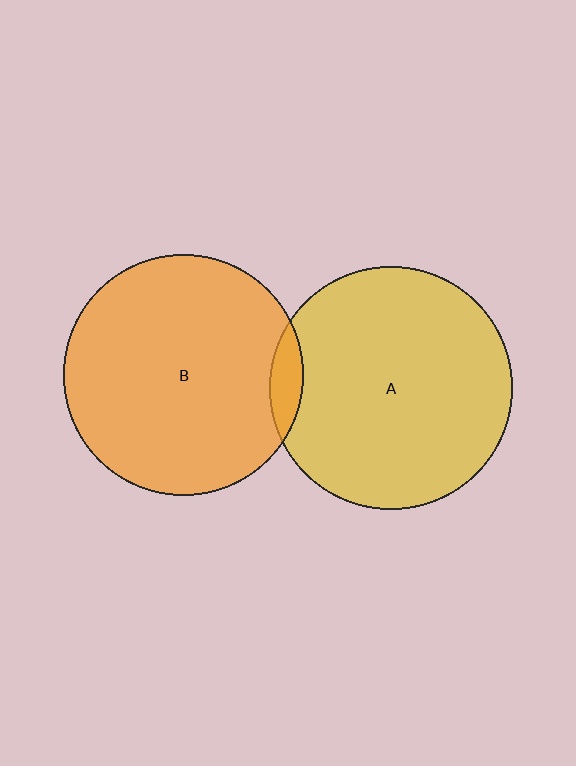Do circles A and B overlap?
Yes.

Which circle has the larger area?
Circle A (yellow).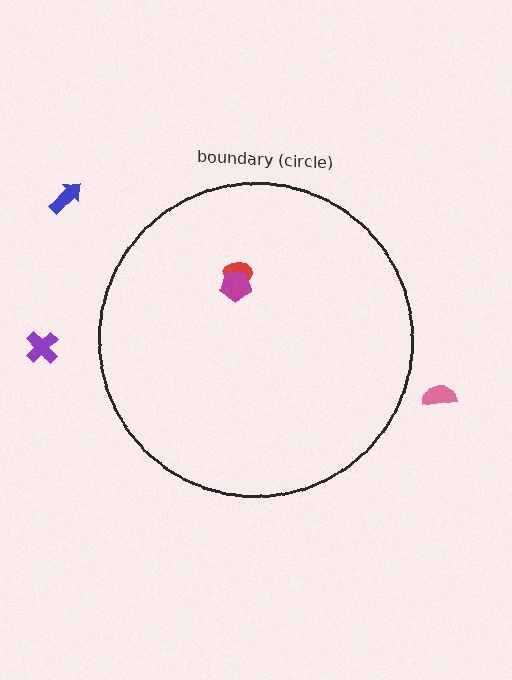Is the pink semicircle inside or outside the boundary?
Outside.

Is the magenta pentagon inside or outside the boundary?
Inside.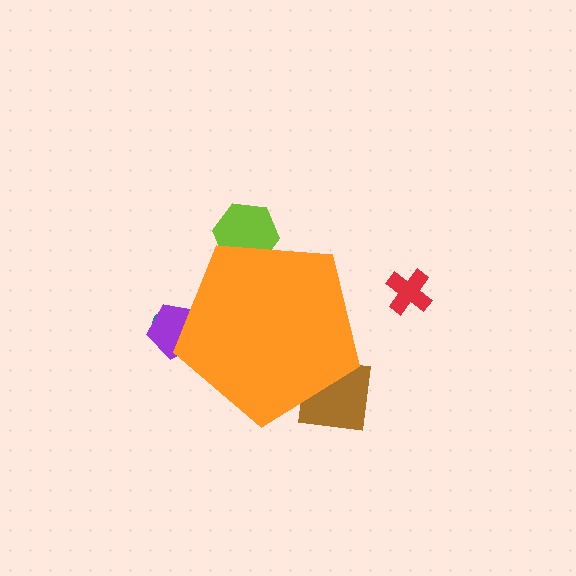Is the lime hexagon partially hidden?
Yes, the lime hexagon is partially hidden behind the orange pentagon.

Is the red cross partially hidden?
No, the red cross is fully visible.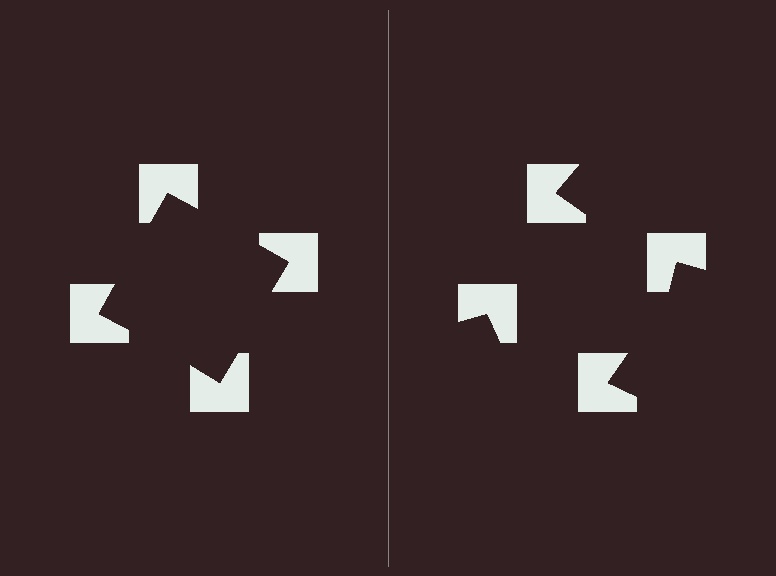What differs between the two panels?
The notched squares are positioned identically on both sides; only the wedge orientations differ. On the left they align to a square; on the right they are misaligned.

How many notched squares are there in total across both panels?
8 — 4 on each side.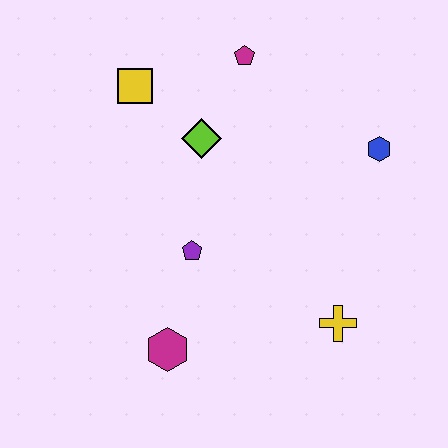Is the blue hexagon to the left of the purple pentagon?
No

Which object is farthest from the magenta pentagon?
The magenta hexagon is farthest from the magenta pentagon.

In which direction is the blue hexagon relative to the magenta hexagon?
The blue hexagon is to the right of the magenta hexagon.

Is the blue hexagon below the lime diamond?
Yes